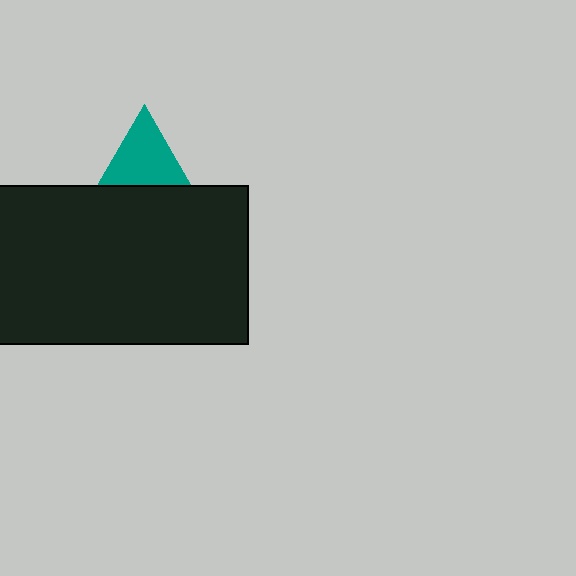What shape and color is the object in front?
The object in front is a black rectangle.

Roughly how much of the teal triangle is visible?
About half of it is visible (roughly 48%).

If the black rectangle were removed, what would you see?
You would see the complete teal triangle.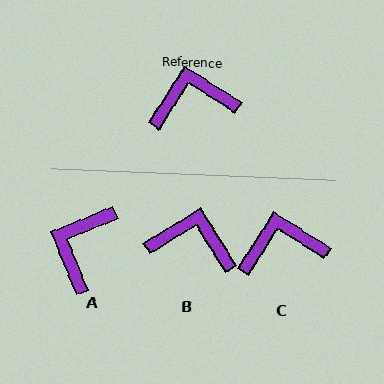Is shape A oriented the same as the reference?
No, it is off by about 55 degrees.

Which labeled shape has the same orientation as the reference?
C.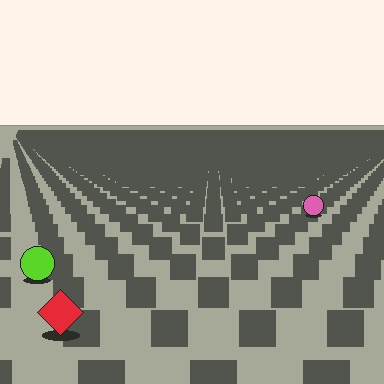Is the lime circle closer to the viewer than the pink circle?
Yes. The lime circle is closer — you can tell from the texture gradient: the ground texture is coarser near it.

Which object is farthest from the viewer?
The pink circle is farthest from the viewer. It appears smaller and the ground texture around it is denser.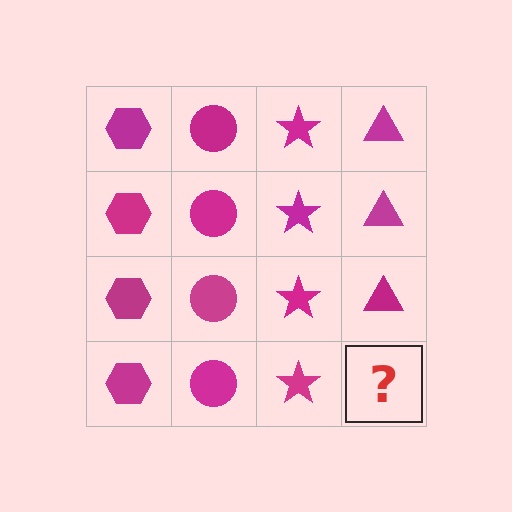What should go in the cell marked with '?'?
The missing cell should contain a magenta triangle.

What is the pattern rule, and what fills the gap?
The rule is that each column has a consistent shape. The gap should be filled with a magenta triangle.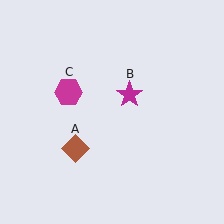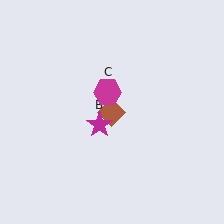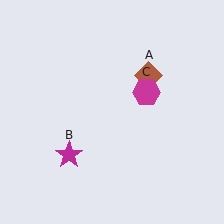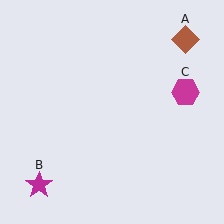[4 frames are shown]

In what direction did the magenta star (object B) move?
The magenta star (object B) moved down and to the left.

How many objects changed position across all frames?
3 objects changed position: brown diamond (object A), magenta star (object B), magenta hexagon (object C).